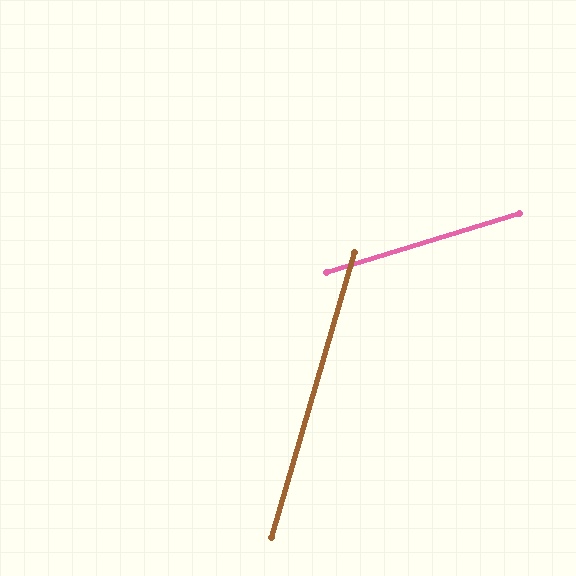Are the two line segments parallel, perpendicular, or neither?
Neither parallel nor perpendicular — they differ by about 57°.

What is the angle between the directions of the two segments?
Approximately 57 degrees.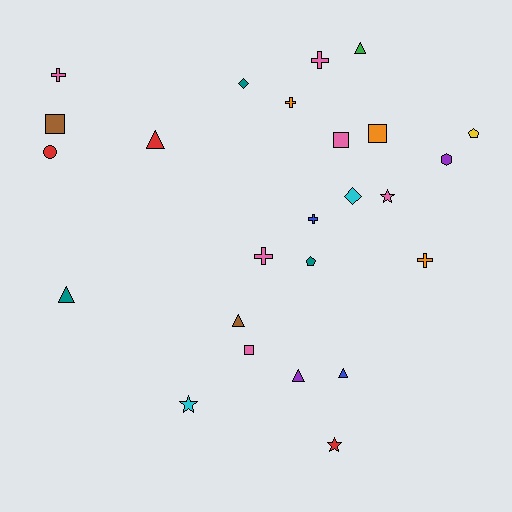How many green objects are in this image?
There is 1 green object.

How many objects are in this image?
There are 25 objects.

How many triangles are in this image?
There are 6 triangles.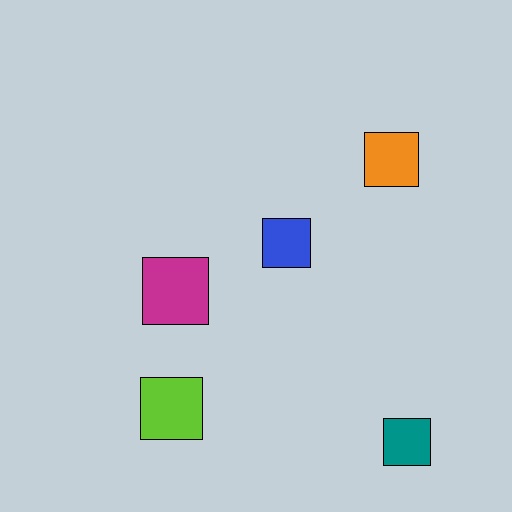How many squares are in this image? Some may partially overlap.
There are 5 squares.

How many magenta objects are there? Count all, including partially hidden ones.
There is 1 magenta object.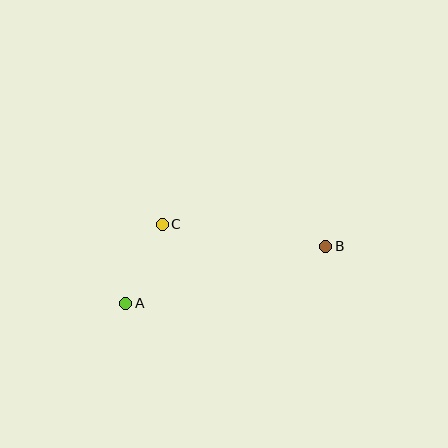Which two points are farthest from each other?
Points A and B are farthest from each other.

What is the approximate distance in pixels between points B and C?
The distance between B and C is approximately 165 pixels.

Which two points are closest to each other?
Points A and C are closest to each other.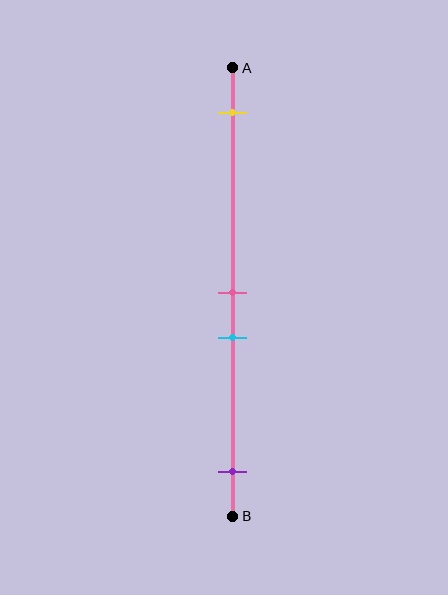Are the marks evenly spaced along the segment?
No, the marks are not evenly spaced.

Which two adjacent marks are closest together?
The pink and cyan marks are the closest adjacent pair.